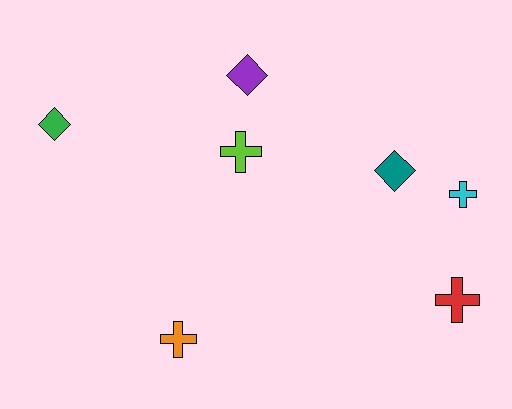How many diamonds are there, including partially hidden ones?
There are 3 diamonds.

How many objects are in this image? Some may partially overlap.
There are 7 objects.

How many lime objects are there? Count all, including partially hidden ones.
There is 1 lime object.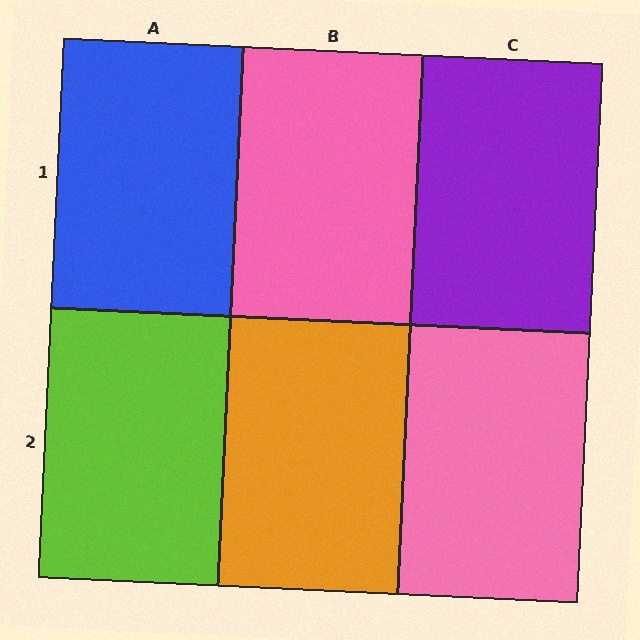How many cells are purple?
1 cell is purple.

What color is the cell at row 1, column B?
Pink.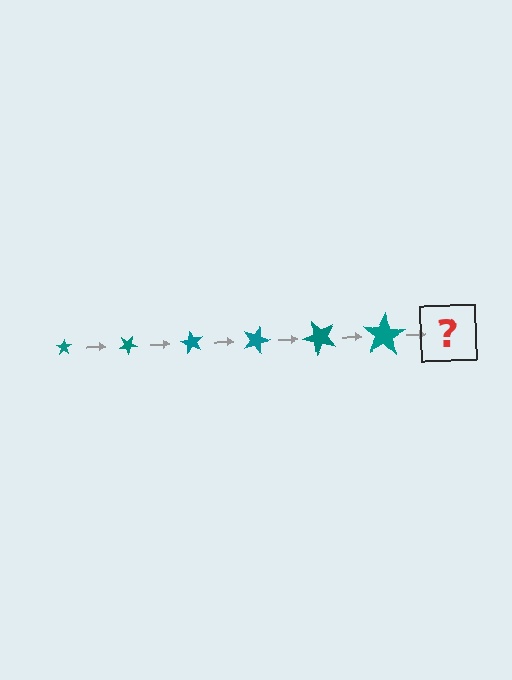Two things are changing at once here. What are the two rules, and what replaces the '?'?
The two rules are that the star grows larger each step and it rotates 30 degrees each step. The '?' should be a star, larger than the previous one and rotated 180 degrees from the start.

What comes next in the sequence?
The next element should be a star, larger than the previous one and rotated 180 degrees from the start.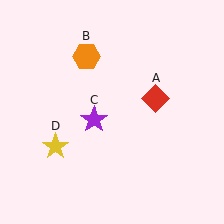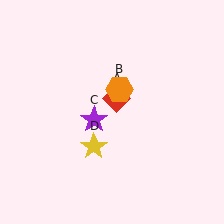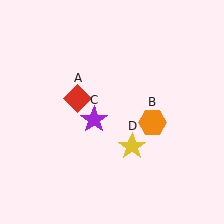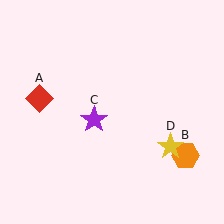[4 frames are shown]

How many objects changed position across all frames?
3 objects changed position: red diamond (object A), orange hexagon (object B), yellow star (object D).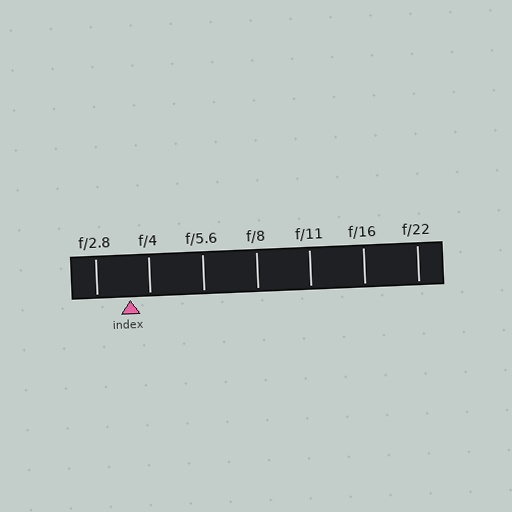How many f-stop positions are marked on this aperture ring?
There are 7 f-stop positions marked.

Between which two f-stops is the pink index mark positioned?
The index mark is between f/2.8 and f/4.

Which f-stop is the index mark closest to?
The index mark is closest to f/4.